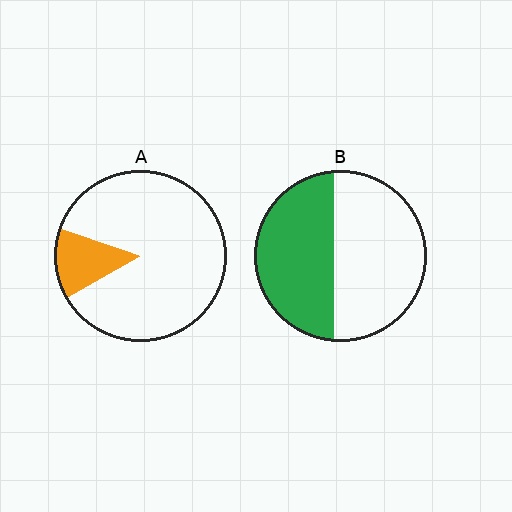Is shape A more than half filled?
No.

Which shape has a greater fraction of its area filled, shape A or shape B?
Shape B.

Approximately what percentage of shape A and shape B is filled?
A is approximately 15% and B is approximately 45%.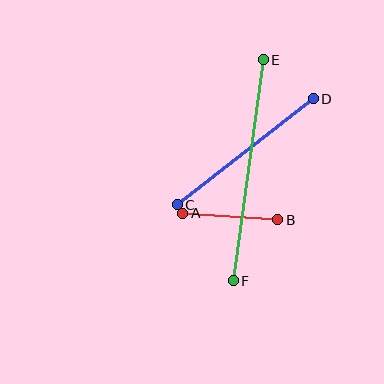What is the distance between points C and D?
The distance is approximately 172 pixels.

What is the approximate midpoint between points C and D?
The midpoint is at approximately (245, 152) pixels.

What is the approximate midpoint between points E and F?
The midpoint is at approximately (248, 170) pixels.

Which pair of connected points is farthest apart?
Points E and F are farthest apart.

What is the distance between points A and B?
The distance is approximately 95 pixels.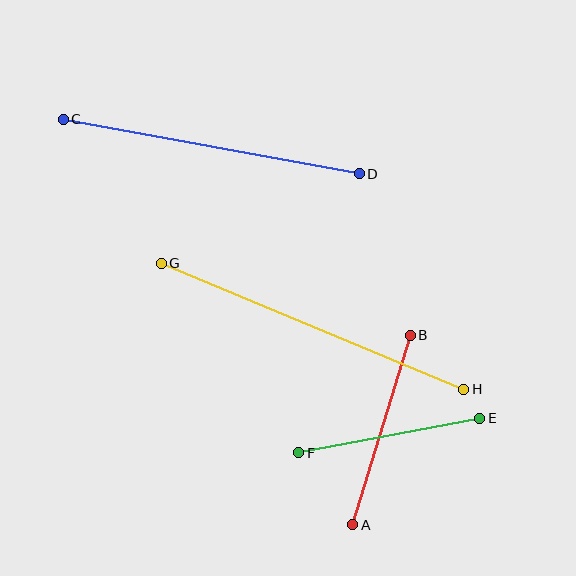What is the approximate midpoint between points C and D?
The midpoint is at approximately (211, 147) pixels.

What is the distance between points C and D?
The distance is approximately 301 pixels.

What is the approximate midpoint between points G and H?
The midpoint is at approximately (312, 326) pixels.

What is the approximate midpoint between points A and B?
The midpoint is at approximately (382, 430) pixels.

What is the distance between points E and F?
The distance is approximately 184 pixels.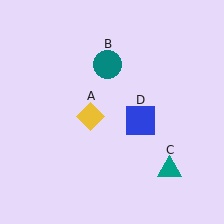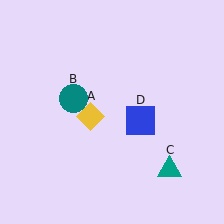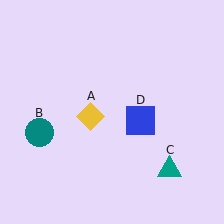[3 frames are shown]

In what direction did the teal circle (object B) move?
The teal circle (object B) moved down and to the left.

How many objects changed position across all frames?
1 object changed position: teal circle (object B).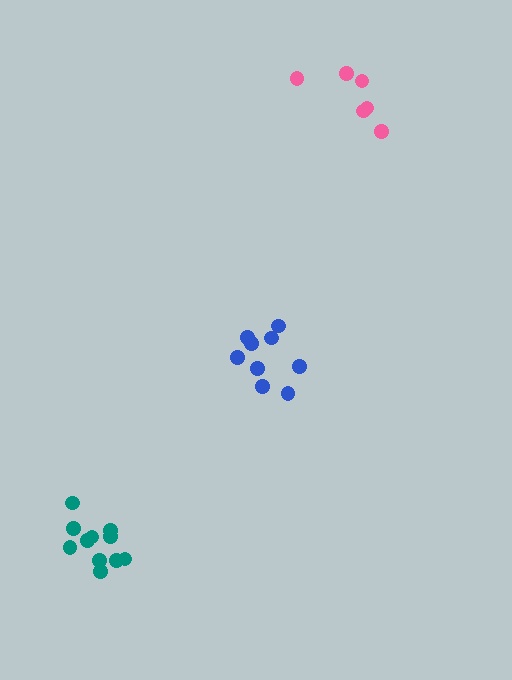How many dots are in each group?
Group 1: 9 dots, Group 2: 11 dots, Group 3: 6 dots (26 total).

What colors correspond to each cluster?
The clusters are colored: blue, teal, pink.